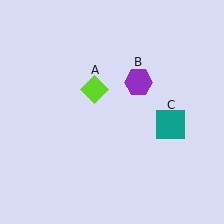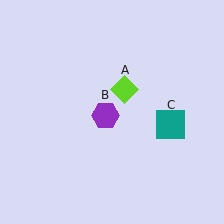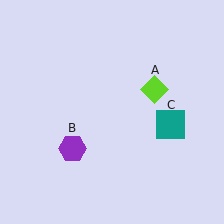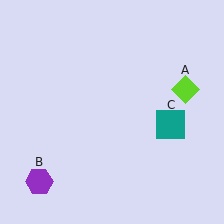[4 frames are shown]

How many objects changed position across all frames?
2 objects changed position: lime diamond (object A), purple hexagon (object B).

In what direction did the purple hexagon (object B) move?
The purple hexagon (object B) moved down and to the left.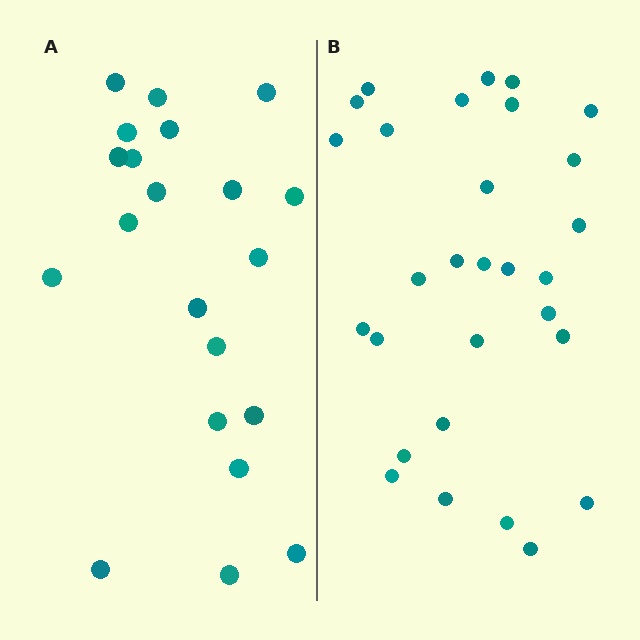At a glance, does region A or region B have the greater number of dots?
Region B (the right region) has more dots.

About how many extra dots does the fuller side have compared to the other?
Region B has roughly 8 or so more dots than region A.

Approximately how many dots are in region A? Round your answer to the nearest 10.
About 20 dots. (The exact count is 21, which rounds to 20.)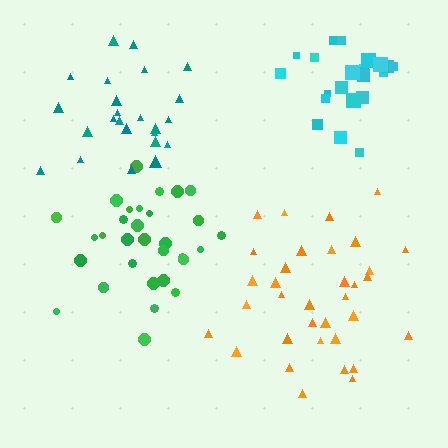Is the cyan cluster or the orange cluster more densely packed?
Cyan.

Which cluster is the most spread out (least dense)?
Orange.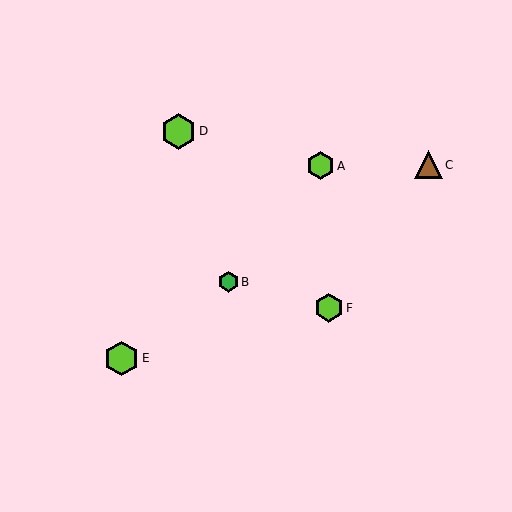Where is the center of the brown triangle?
The center of the brown triangle is at (428, 165).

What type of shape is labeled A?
Shape A is a lime hexagon.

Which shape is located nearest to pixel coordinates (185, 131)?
The lime hexagon (labeled D) at (179, 131) is nearest to that location.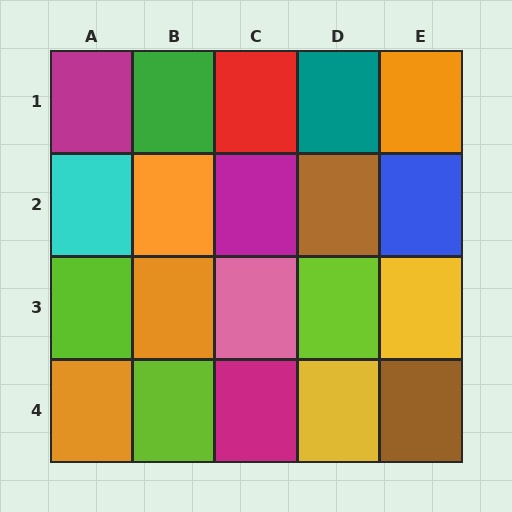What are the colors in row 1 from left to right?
Magenta, green, red, teal, orange.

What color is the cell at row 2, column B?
Orange.